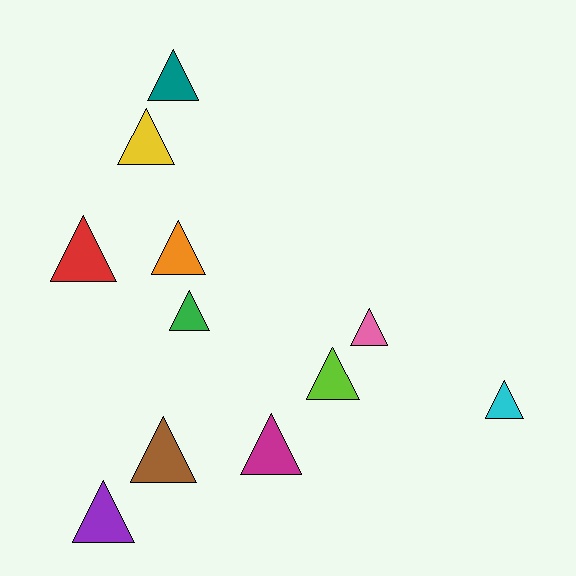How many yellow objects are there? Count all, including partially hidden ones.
There is 1 yellow object.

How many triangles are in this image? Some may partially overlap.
There are 11 triangles.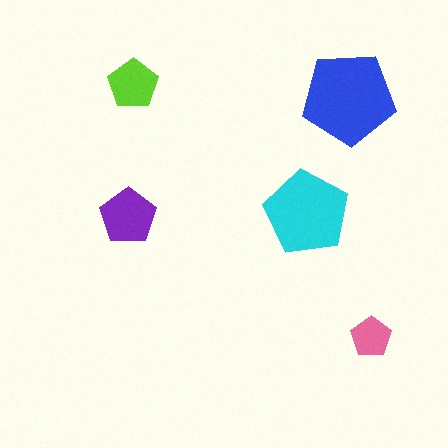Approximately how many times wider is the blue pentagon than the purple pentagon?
About 1.5 times wider.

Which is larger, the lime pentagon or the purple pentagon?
The purple one.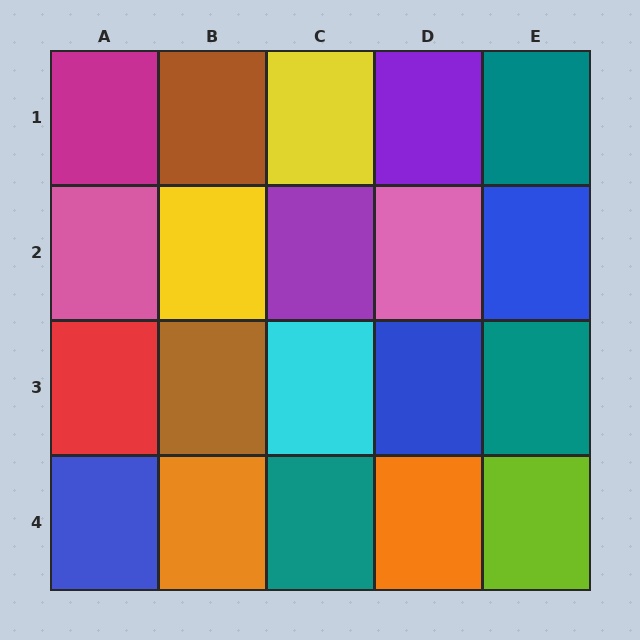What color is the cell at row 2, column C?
Purple.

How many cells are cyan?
1 cell is cyan.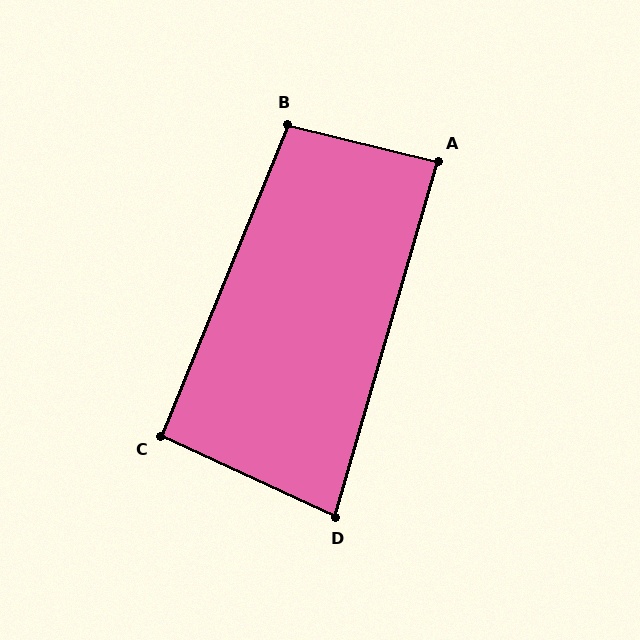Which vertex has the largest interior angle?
B, at approximately 98 degrees.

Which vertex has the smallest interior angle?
D, at approximately 82 degrees.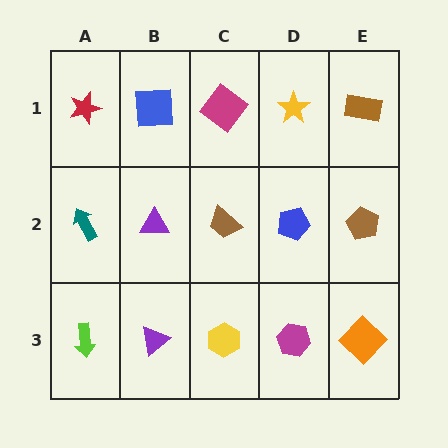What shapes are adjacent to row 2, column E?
A brown rectangle (row 1, column E), an orange diamond (row 3, column E), a blue pentagon (row 2, column D).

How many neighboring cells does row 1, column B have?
3.